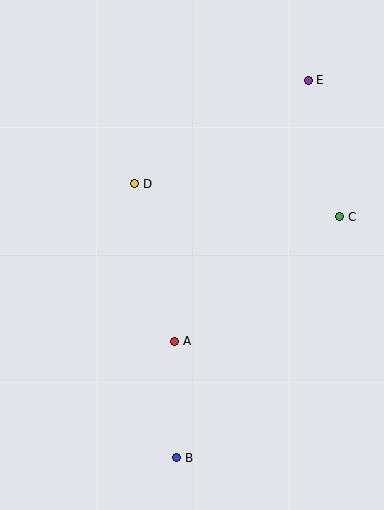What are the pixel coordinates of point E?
Point E is at (308, 80).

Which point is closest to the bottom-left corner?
Point B is closest to the bottom-left corner.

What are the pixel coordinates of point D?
Point D is at (135, 184).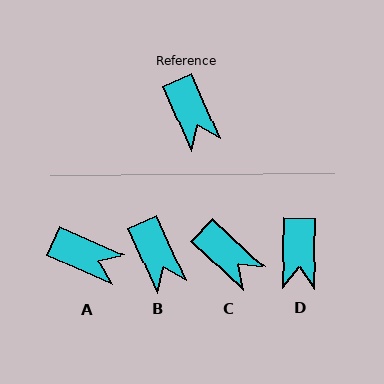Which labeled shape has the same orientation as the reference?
B.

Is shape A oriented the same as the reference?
No, it is off by about 42 degrees.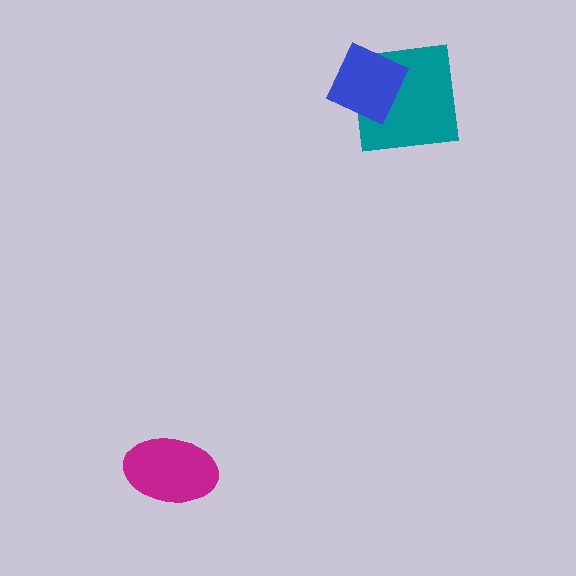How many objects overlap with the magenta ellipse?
0 objects overlap with the magenta ellipse.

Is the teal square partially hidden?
Yes, it is partially covered by another shape.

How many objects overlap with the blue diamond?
1 object overlaps with the blue diamond.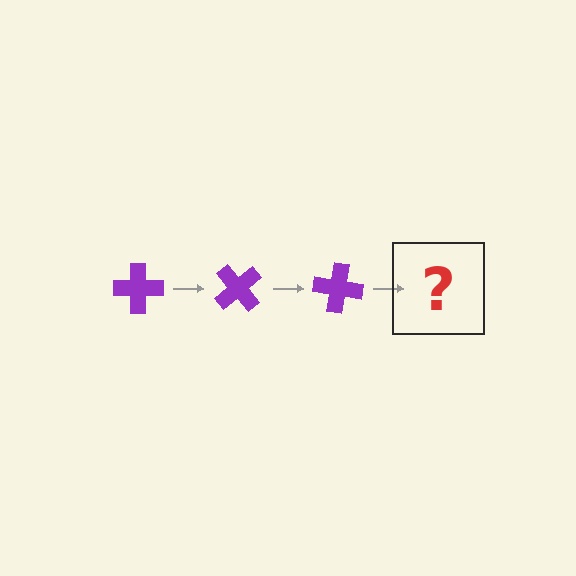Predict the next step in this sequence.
The next step is a purple cross rotated 150 degrees.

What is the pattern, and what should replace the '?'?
The pattern is that the cross rotates 50 degrees each step. The '?' should be a purple cross rotated 150 degrees.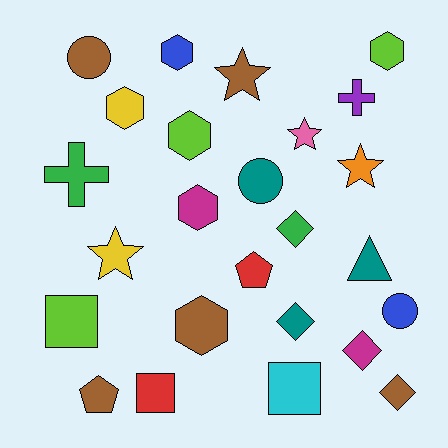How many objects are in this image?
There are 25 objects.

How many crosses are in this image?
There are 2 crosses.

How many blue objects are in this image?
There are 2 blue objects.